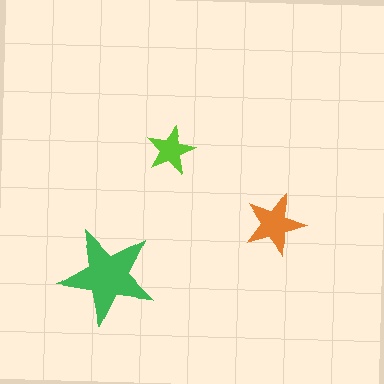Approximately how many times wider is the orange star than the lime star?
About 1.5 times wider.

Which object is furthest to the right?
The orange star is rightmost.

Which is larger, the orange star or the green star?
The green one.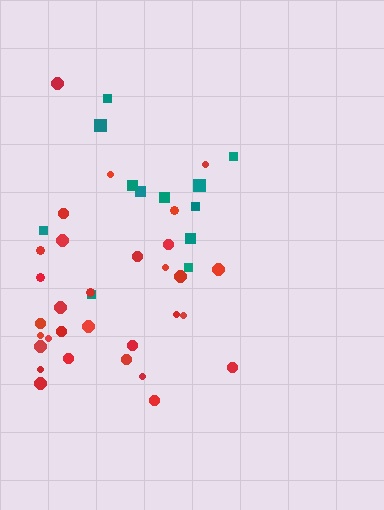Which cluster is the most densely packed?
Red.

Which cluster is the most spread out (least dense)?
Teal.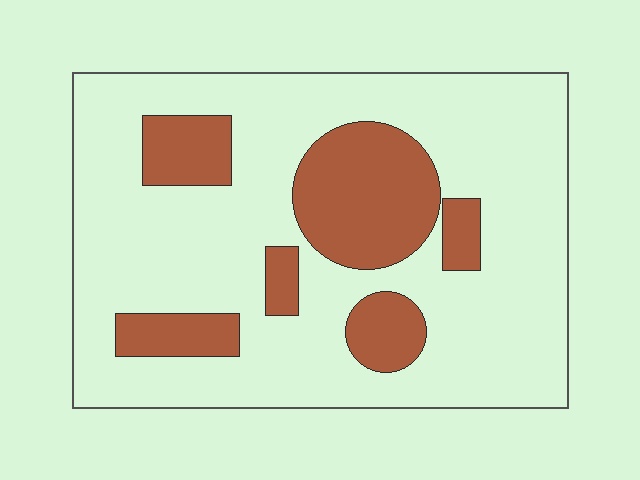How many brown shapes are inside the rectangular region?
6.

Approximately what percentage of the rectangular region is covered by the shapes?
Approximately 25%.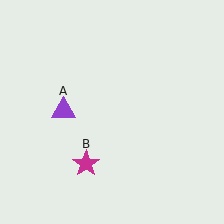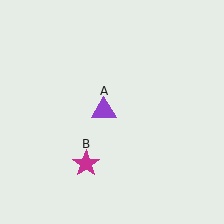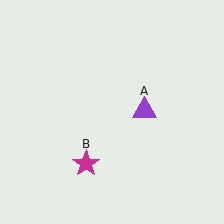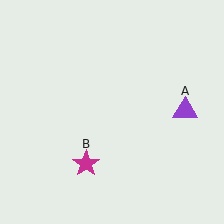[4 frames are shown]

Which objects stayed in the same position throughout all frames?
Magenta star (object B) remained stationary.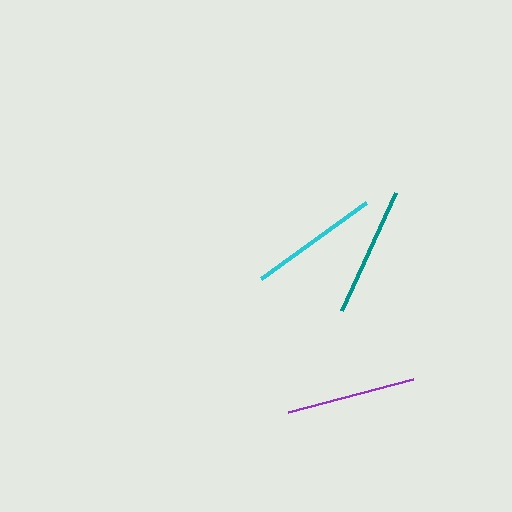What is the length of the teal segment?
The teal segment is approximately 129 pixels long.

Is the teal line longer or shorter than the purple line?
The purple line is longer than the teal line.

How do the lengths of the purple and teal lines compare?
The purple and teal lines are approximately the same length.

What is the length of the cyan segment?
The cyan segment is approximately 130 pixels long.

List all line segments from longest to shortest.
From longest to shortest: cyan, purple, teal.